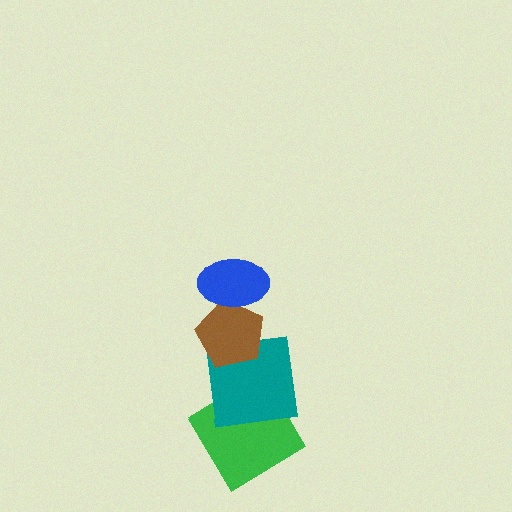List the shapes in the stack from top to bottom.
From top to bottom: the blue ellipse, the brown pentagon, the teal square, the green diamond.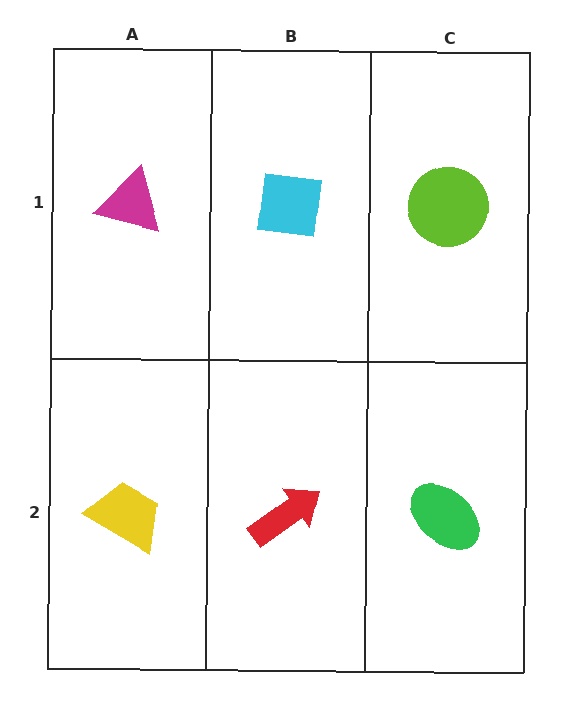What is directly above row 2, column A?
A magenta triangle.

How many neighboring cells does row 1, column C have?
2.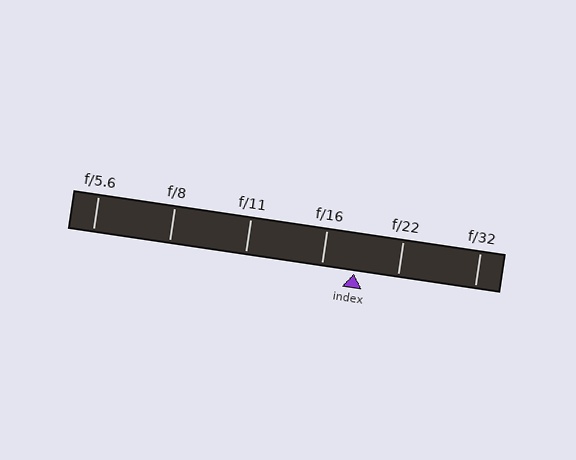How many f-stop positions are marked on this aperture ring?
There are 6 f-stop positions marked.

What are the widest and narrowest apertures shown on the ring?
The widest aperture shown is f/5.6 and the narrowest is f/32.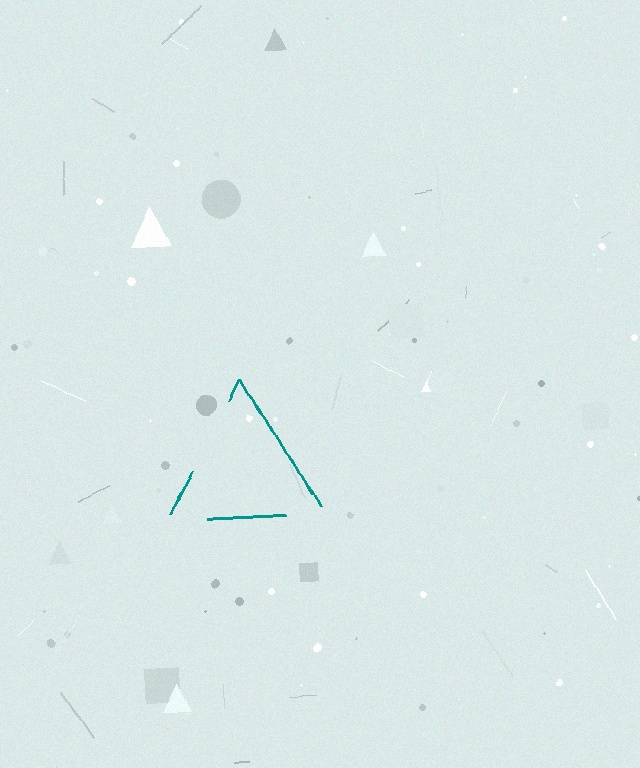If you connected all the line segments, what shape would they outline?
They would outline a triangle.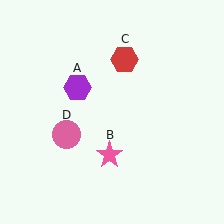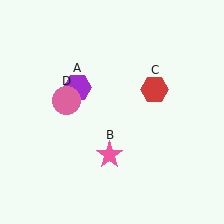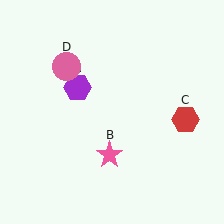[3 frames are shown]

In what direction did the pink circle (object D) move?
The pink circle (object D) moved up.